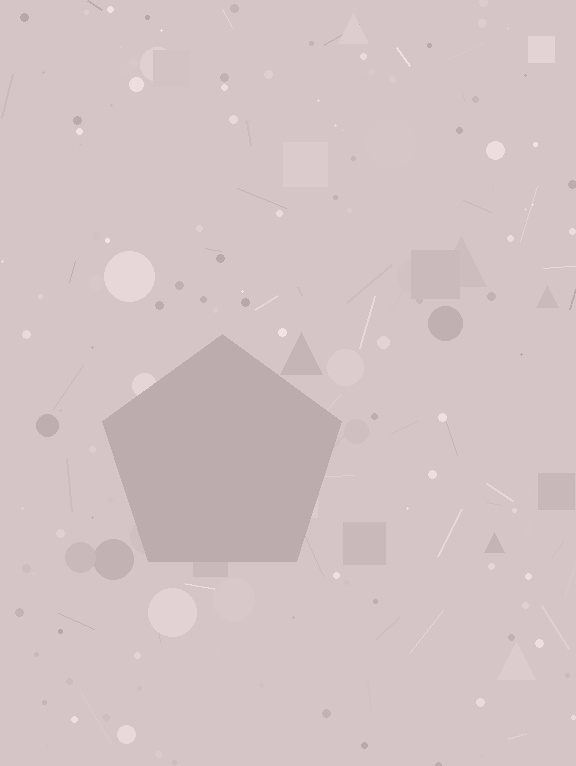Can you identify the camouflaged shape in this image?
The camouflaged shape is a pentagon.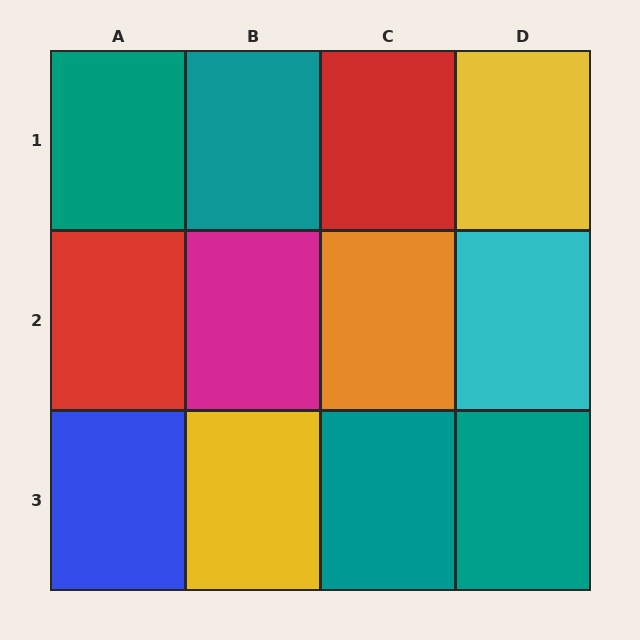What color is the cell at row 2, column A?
Red.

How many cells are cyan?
1 cell is cyan.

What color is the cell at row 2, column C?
Orange.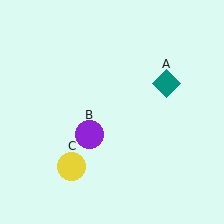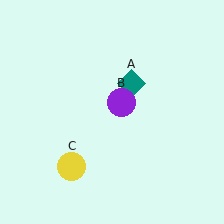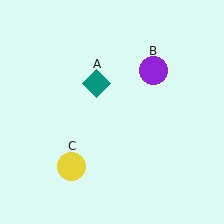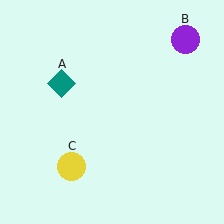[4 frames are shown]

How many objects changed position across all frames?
2 objects changed position: teal diamond (object A), purple circle (object B).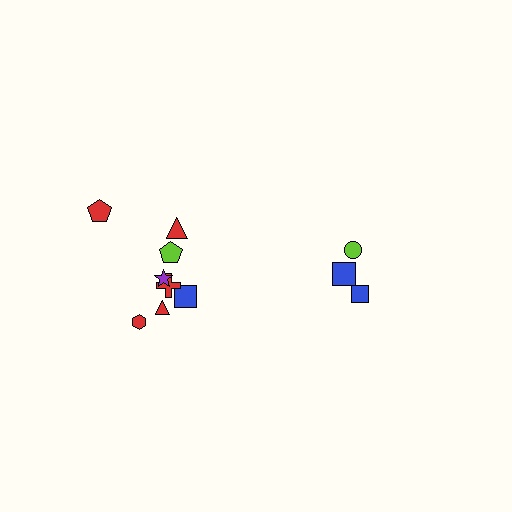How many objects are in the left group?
There are 8 objects.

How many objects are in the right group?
There are 3 objects.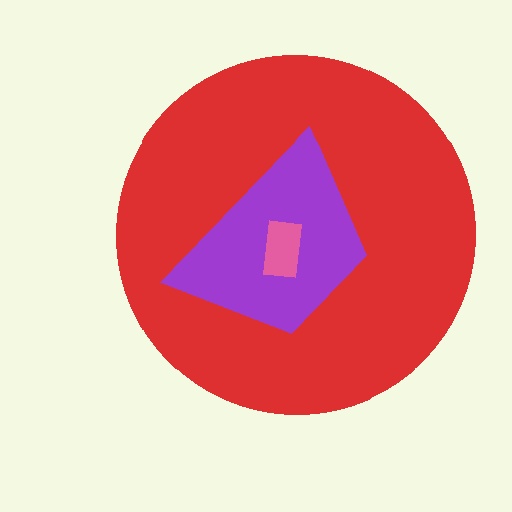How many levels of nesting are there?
3.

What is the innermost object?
The pink rectangle.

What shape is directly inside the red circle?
The purple trapezoid.